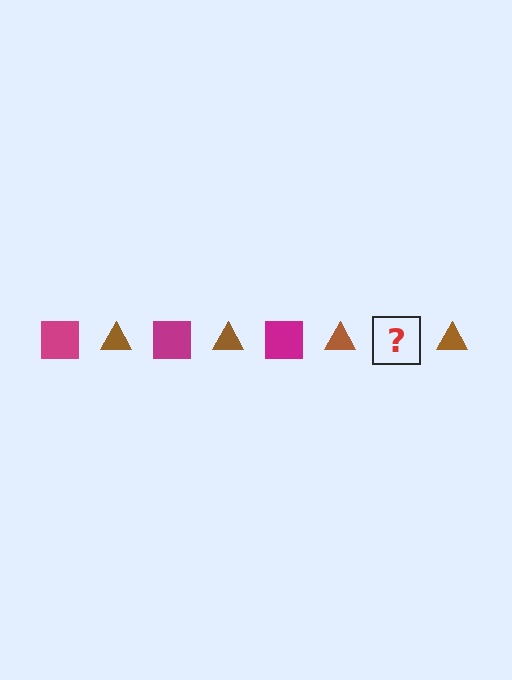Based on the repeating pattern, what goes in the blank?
The blank should be a magenta square.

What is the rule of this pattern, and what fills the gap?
The rule is that the pattern alternates between magenta square and brown triangle. The gap should be filled with a magenta square.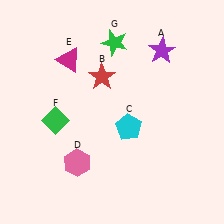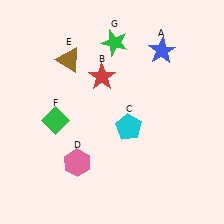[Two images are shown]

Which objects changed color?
A changed from purple to blue. E changed from magenta to brown.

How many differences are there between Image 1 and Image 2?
There are 2 differences between the two images.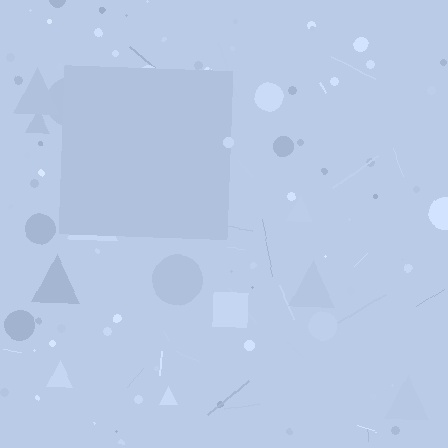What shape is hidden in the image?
A square is hidden in the image.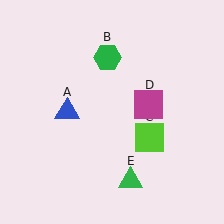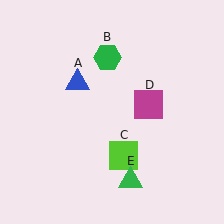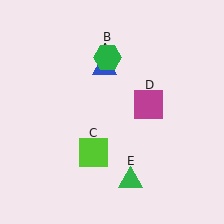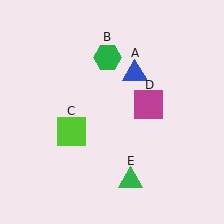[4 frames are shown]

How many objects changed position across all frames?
2 objects changed position: blue triangle (object A), lime square (object C).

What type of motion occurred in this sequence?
The blue triangle (object A), lime square (object C) rotated clockwise around the center of the scene.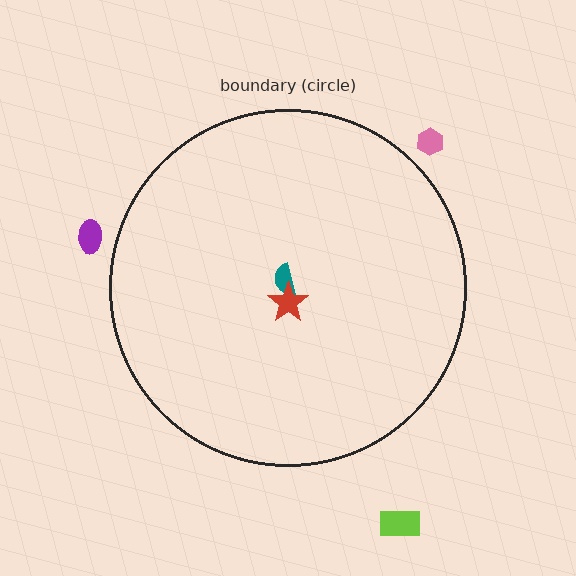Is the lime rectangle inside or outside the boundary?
Outside.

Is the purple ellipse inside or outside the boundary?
Outside.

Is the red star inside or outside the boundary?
Inside.